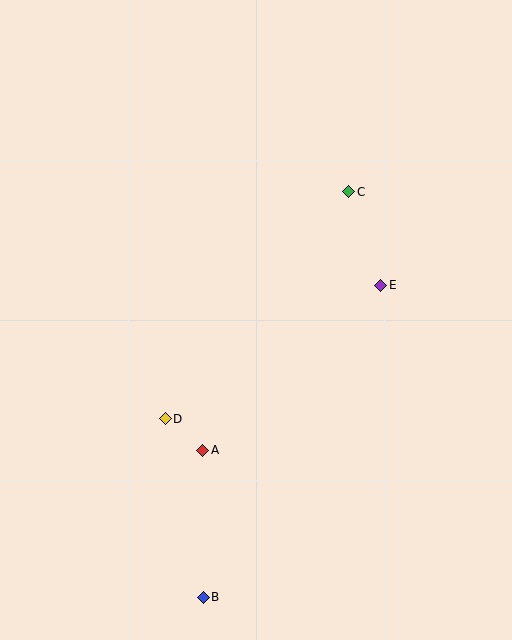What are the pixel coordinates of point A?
Point A is at (203, 450).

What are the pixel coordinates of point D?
Point D is at (165, 419).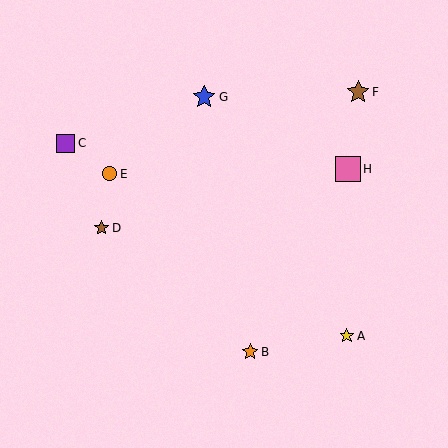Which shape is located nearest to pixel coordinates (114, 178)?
The orange circle (labeled E) at (110, 174) is nearest to that location.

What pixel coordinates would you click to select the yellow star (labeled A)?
Click at (347, 336) to select the yellow star A.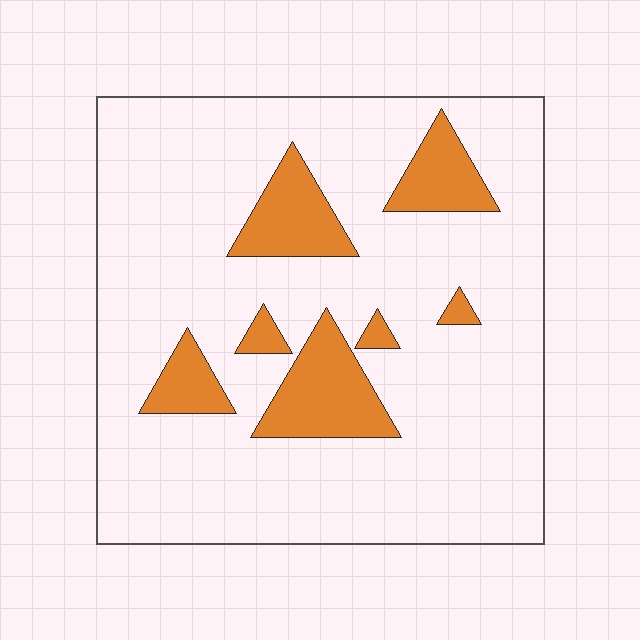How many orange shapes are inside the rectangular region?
7.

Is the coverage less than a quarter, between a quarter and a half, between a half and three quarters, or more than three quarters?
Less than a quarter.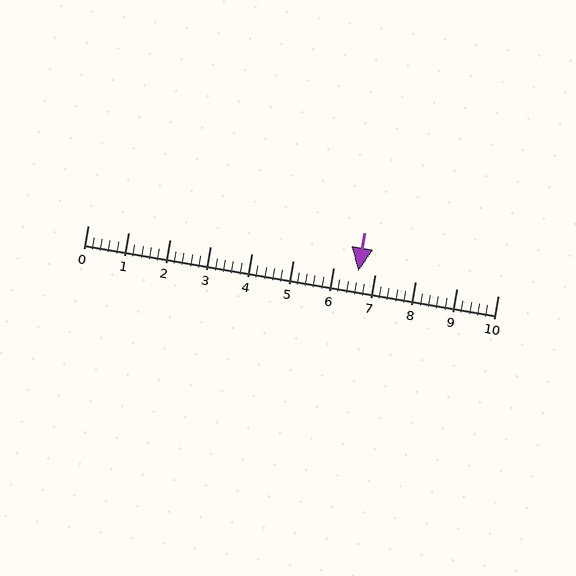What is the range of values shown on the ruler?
The ruler shows values from 0 to 10.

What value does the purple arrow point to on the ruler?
The purple arrow points to approximately 6.6.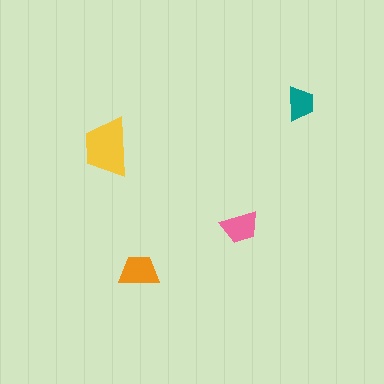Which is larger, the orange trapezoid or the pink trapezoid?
The orange one.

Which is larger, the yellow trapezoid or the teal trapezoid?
The yellow one.